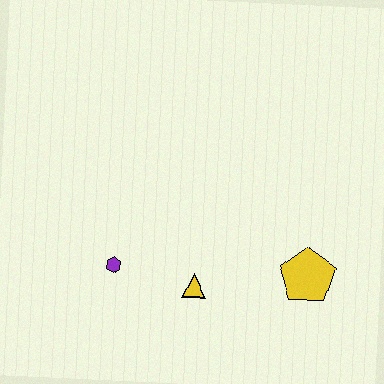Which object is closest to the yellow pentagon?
The yellow triangle is closest to the yellow pentagon.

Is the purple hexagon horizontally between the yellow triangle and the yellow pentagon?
No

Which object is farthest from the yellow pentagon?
The purple hexagon is farthest from the yellow pentagon.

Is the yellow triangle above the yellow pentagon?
No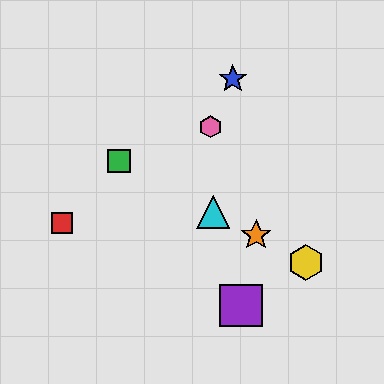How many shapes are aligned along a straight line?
4 shapes (the green square, the yellow hexagon, the orange star, the cyan triangle) are aligned along a straight line.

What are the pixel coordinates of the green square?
The green square is at (119, 161).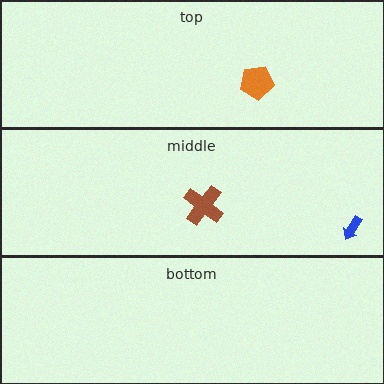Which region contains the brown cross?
The middle region.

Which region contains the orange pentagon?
The top region.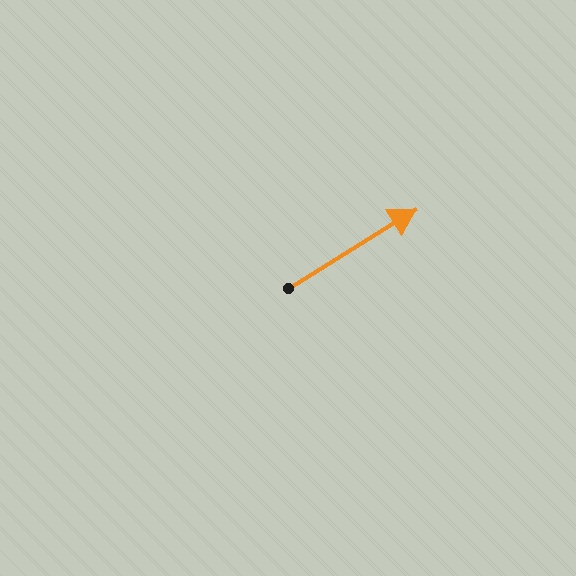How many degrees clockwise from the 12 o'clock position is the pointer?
Approximately 58 degrees.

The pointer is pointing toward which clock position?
Roughly 2 o'clock.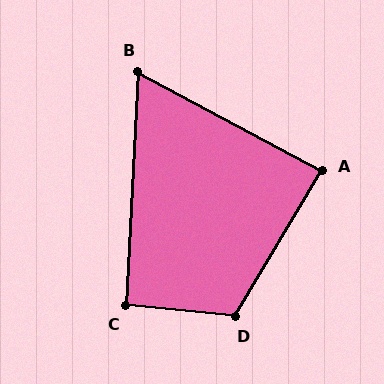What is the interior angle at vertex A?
Approximately 88 degrees (approximately right).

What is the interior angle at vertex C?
Approximately 92 degrees (approximately right).